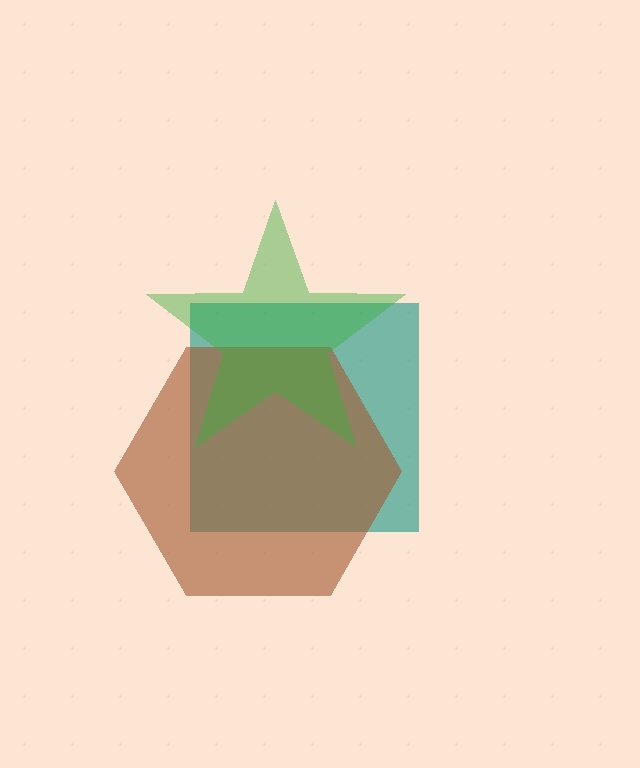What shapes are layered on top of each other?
The layered shapes are: a teal square, a brown hexagon, a green star.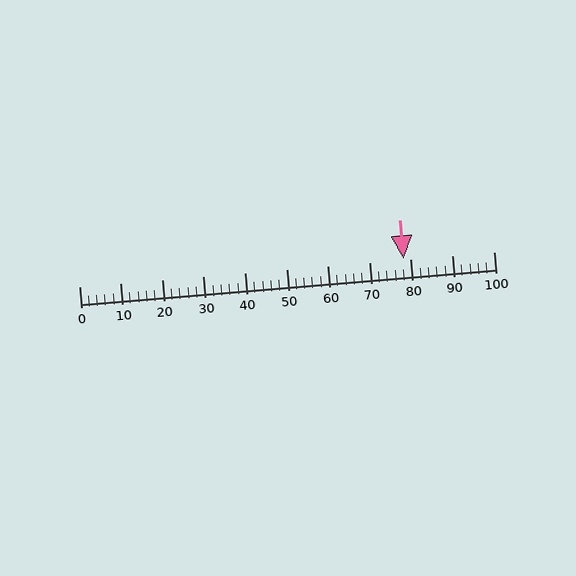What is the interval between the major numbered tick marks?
The major tick marks are spaced 10 units apart.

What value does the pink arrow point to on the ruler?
The pink arrow points to approximately 78.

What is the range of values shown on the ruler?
The ruler shows values from 0 to 100.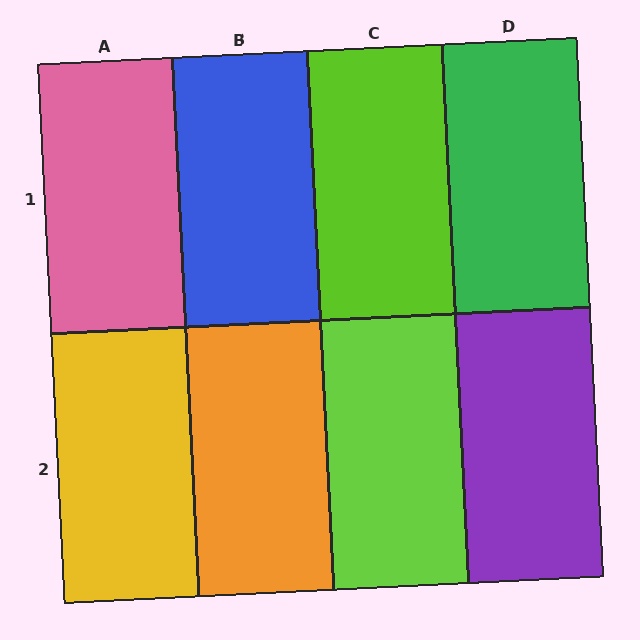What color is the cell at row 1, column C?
Lime.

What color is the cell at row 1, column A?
Pink.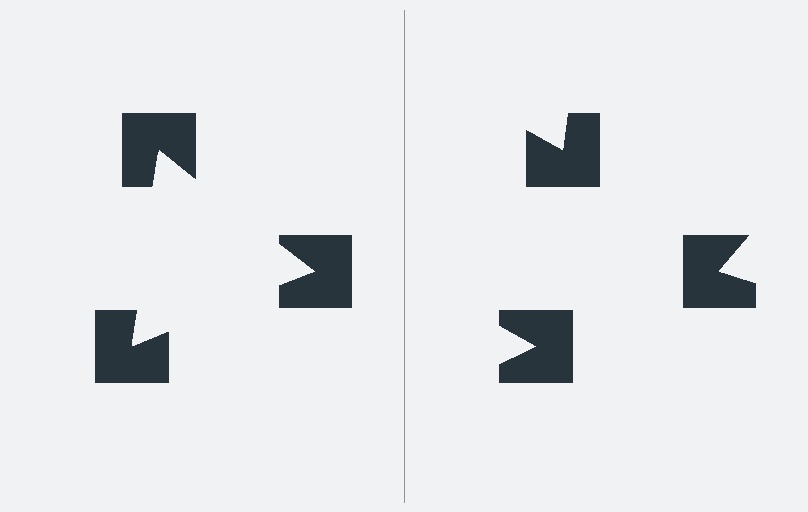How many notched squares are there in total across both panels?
6 — 3 on each side.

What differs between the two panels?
The notched squares are positioned identically on both sides; only the wedge orientations differ. On the left they align to a triangle; on the right they are misaligned.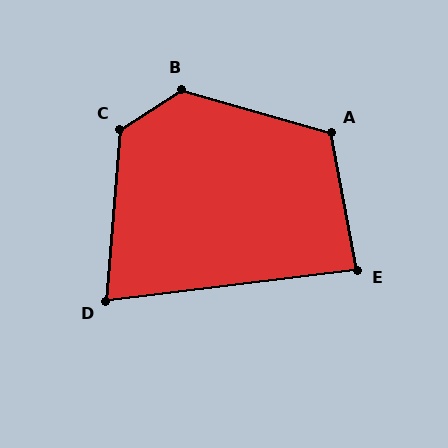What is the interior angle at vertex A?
Approximately 117 degrees (obtuse).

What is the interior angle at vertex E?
Approximately 86 degrees (approximately right).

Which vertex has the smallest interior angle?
D, at approximately 79 degrees.